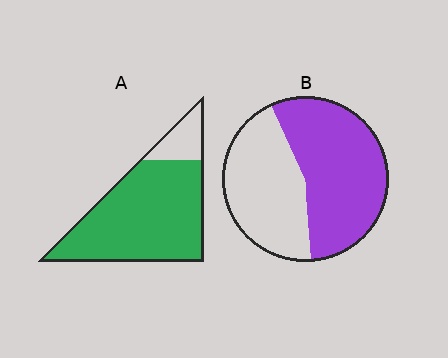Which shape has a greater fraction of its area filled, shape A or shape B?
Shape A.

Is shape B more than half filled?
Yes.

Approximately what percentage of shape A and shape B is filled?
A is approximately 85% and B is approximately 55%.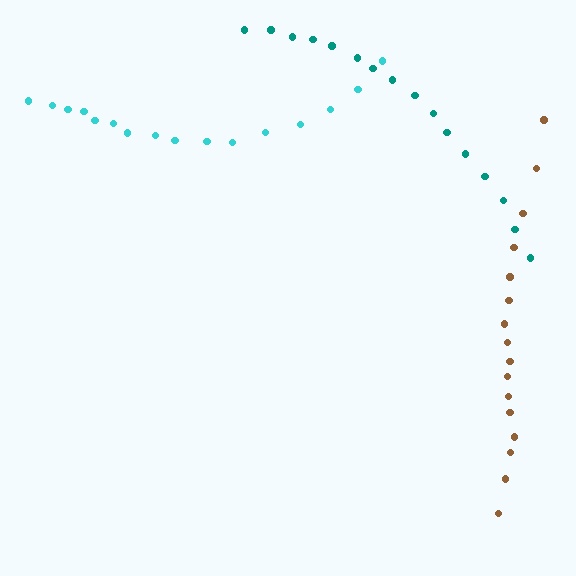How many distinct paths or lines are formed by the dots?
There are 3 distinct paths.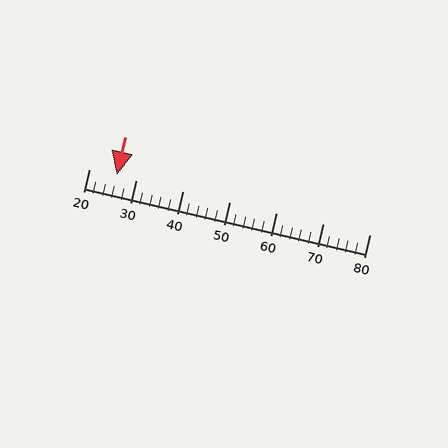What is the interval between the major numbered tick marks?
The major tick marks are spaced 10 units apart.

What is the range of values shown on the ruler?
The ruler shows values from 20 to 80.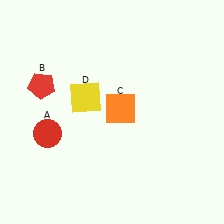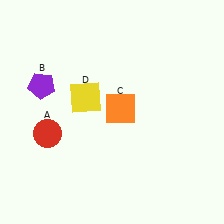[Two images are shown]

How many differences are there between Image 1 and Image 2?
There is 1 difference between the two images.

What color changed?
The pentagon (B) changed from red in Image 1 to purple in Image 2.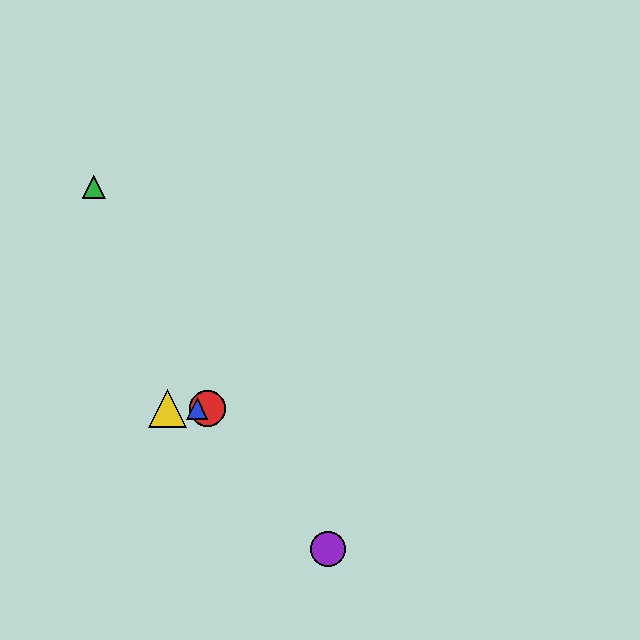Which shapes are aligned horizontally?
The red circle, the blue triangle, the yellow triangle are aligned horizontally.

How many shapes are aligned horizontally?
3 shapes (the red circle, the blue triangle, the yellow triangle) are aligned horizontally.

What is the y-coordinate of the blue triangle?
The blue triangle is at y≈409.